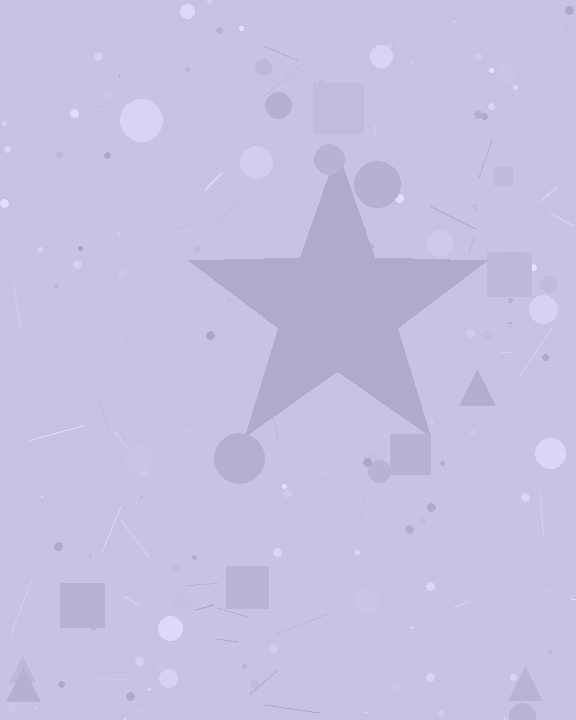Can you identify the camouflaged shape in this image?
The camouflaged shape is a star.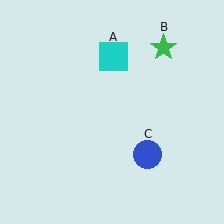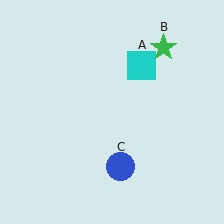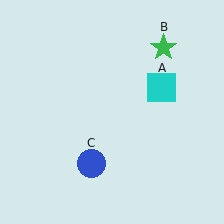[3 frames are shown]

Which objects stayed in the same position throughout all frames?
Green star (object B) remained stationary.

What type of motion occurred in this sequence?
The cyan square (object A), blue circle (object C) rotated clockwise around the center of the scene.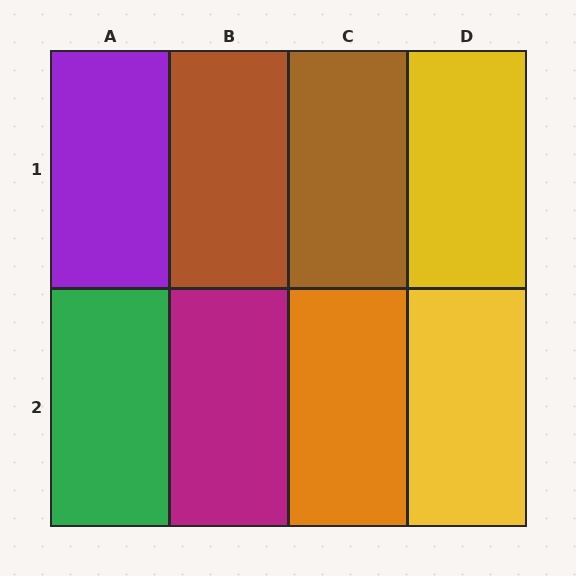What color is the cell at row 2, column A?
Green.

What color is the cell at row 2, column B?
Magenta.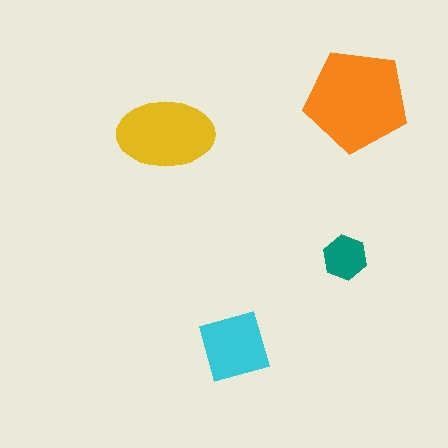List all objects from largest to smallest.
The orange pentagon, the yellow ellipse, the cyan diamond, the teal hexagon.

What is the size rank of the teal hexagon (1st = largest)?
4th.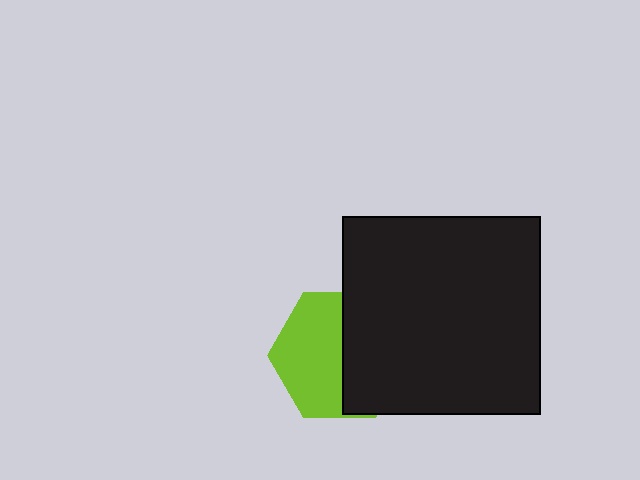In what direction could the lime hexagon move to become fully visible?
The lime hexagon could move left. That would shift it out from behind the black square entirely.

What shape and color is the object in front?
The object in front is a black square.